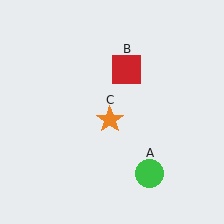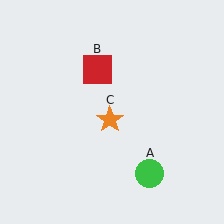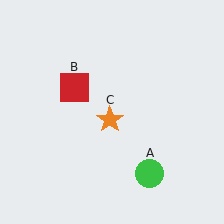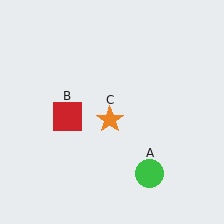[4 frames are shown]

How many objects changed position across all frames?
1 object changed position: red square (object B).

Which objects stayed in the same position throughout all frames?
Green circle (object A) and orange star (object C) remained stationary.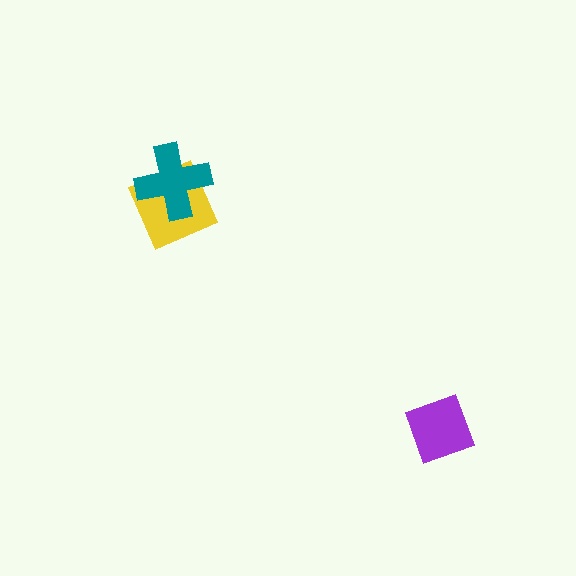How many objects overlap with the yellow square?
1 object overlaps with the yellow square.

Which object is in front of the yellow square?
The teal cross is in front of the yellow square.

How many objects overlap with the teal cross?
1 object overlaps with the teal cross.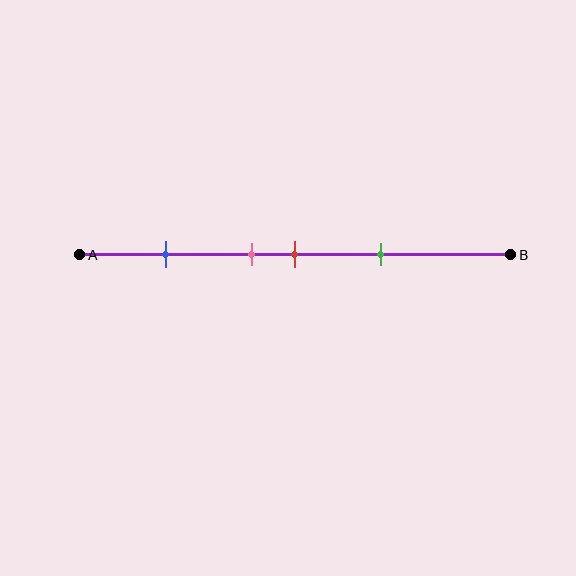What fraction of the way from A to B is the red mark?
The red mark is approximately 50% (0.5) of the way from A to B.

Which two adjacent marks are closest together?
The pink and red marks are the closest adjacent pair.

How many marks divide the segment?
There are 4 marks dividing the segment.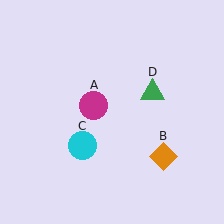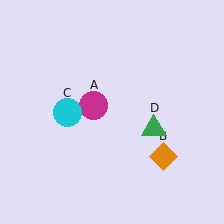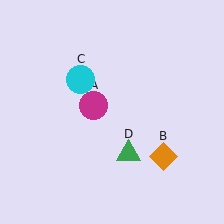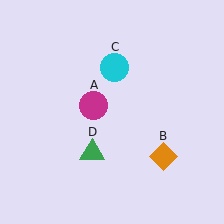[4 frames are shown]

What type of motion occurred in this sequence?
The cyan circle (object C), green triangle (object D) rotated clockwise around the center of the scene.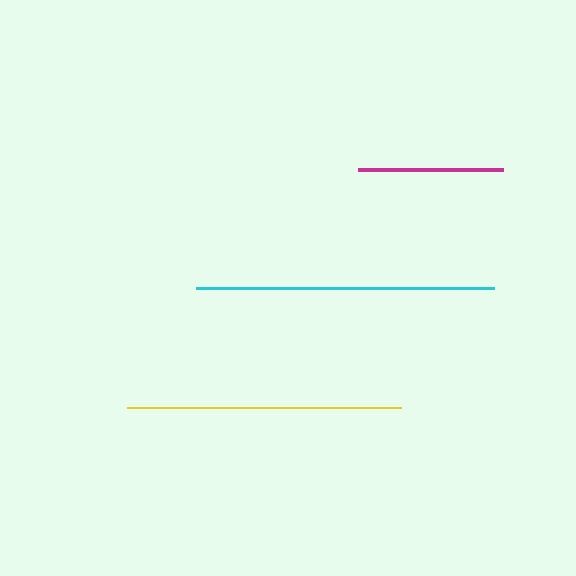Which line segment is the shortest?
The magenta line is the shortest at approximately 145 pixels.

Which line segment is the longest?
The cyan line is the longest at approximately 297 pixels.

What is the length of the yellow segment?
The yellow segment is approximately 274 pixels long.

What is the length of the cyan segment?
The cyan segment is approximately 297 pixels long.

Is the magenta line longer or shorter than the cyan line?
The cyan line is longer than the magenta line.